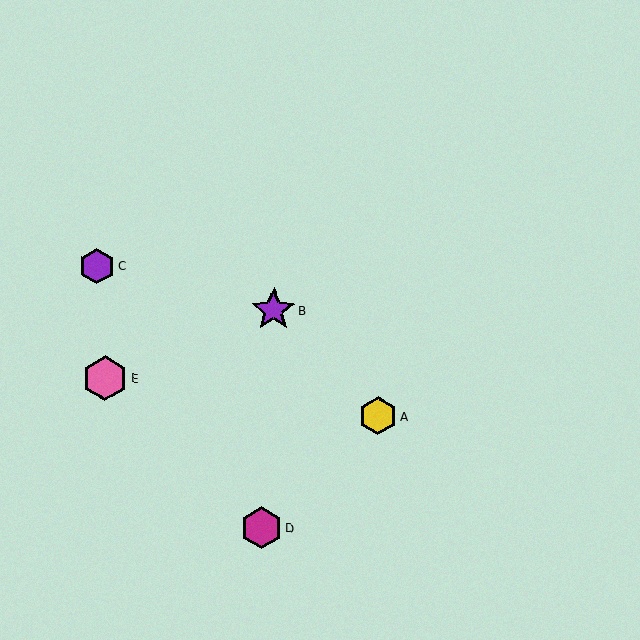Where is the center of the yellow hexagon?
The center of the yellow hexagon is at (378, 416).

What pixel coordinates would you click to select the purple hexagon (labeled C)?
Click at (97, 266) to select the purple hexagon C.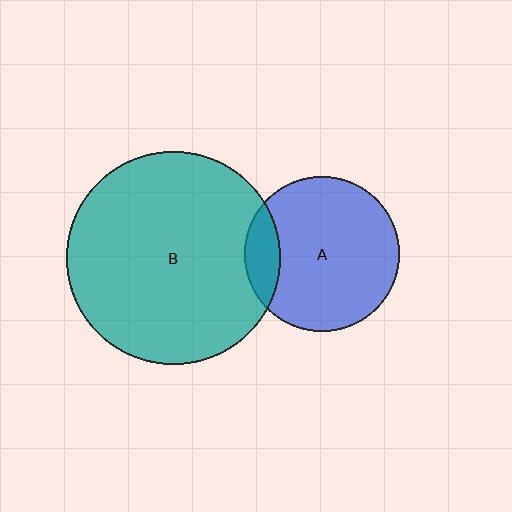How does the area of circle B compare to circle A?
Approximately 1.9 times.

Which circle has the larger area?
Circle B (teal).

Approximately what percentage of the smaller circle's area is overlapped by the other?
Approximately 15%.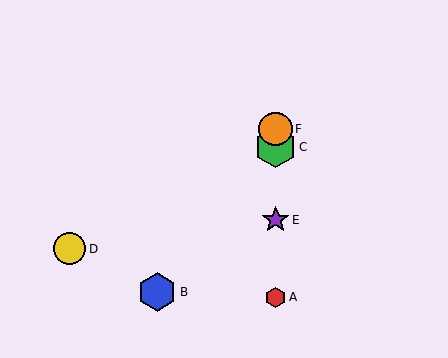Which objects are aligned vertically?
Objects A, C, E, F are aligned vertically.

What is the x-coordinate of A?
Object A is at x≈276.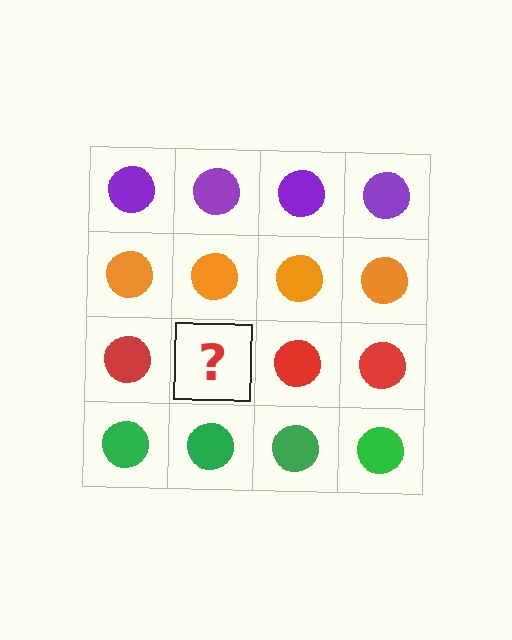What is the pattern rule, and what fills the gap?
The rule is that each row has a consistent color. The gap should be filled with a red circle.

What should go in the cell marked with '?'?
The missing cell should contain a red circle.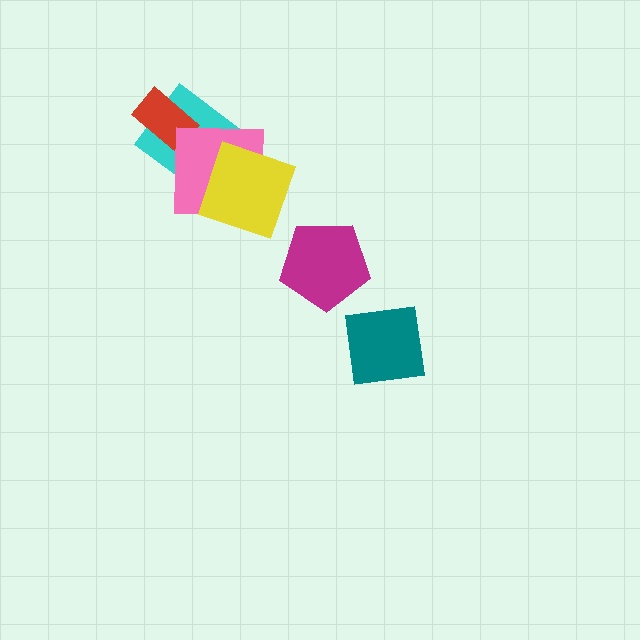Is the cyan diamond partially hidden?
Yes, it is partially covered by another shape.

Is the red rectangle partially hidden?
No, no other shape covers it.